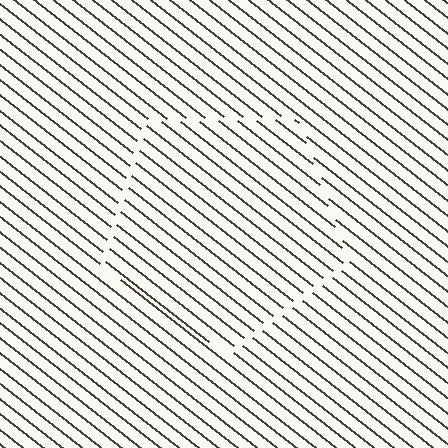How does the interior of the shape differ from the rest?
The interior of the shape contains the same grating, shifted by half a period — the contour is defined by the phase discontinuity where line-ends from the inner and outer gratings abut.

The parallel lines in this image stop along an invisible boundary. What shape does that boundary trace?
An illusory pentagon. The interior of the shape contains the same grating, shifted by half a period — the contour is defined by the phase discontinuity where line-ends from the inner and outer gratings abut.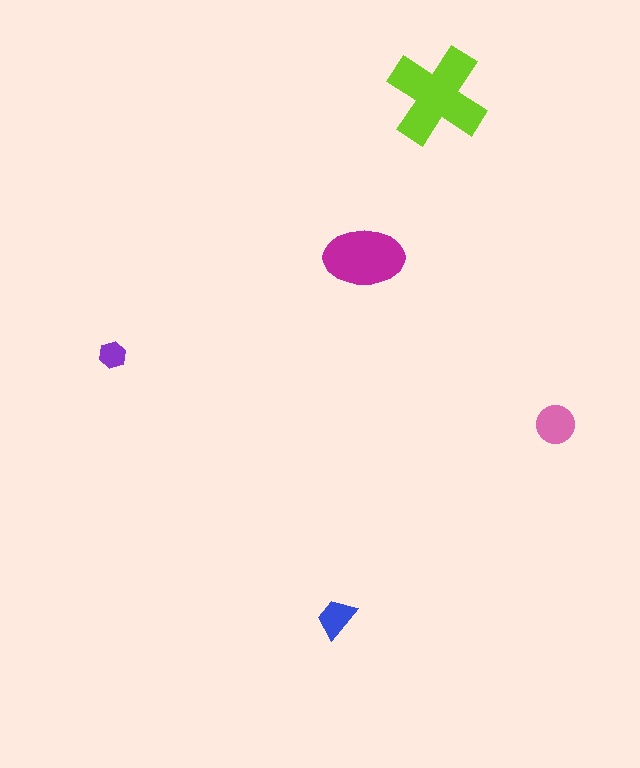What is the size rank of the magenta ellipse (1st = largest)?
2nd.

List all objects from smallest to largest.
The purple hexagon, the blue trapezoid, the pink circle, the magenta ellipse, the lime cross.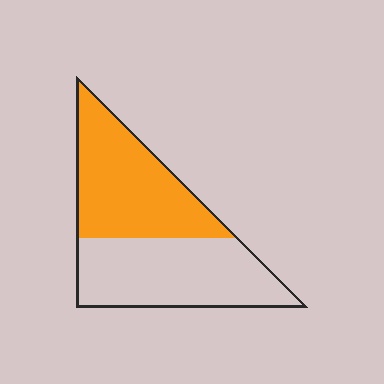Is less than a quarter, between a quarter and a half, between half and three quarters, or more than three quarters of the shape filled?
Between a quarter and a half.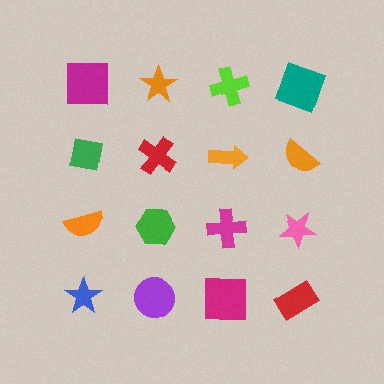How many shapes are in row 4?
4 shapes.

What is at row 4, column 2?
A purple circle.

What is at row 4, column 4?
A red rectangle.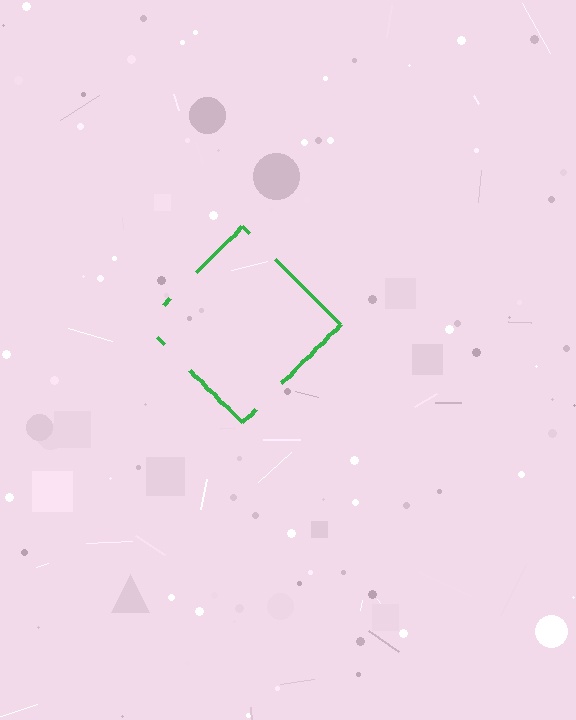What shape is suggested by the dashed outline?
The dashed outline suggests a diamond.